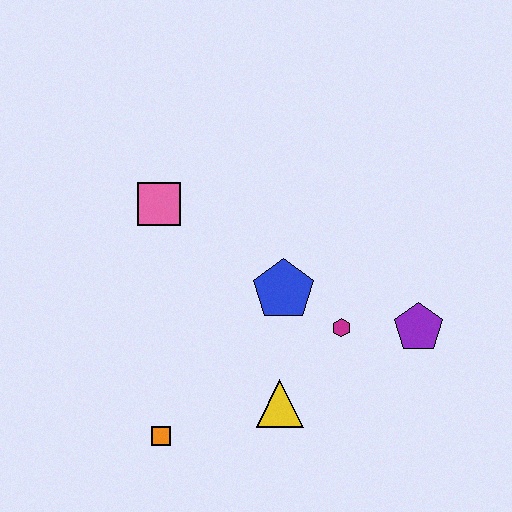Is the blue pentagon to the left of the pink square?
No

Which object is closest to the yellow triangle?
The magenta hexagon is closest to the yellow triangle.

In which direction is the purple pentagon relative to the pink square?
The purple pentagon is to the right of the pink square.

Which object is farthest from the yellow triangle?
The pink square is farthest from the yellow triangle.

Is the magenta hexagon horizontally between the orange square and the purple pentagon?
Yes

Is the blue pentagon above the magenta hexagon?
Yes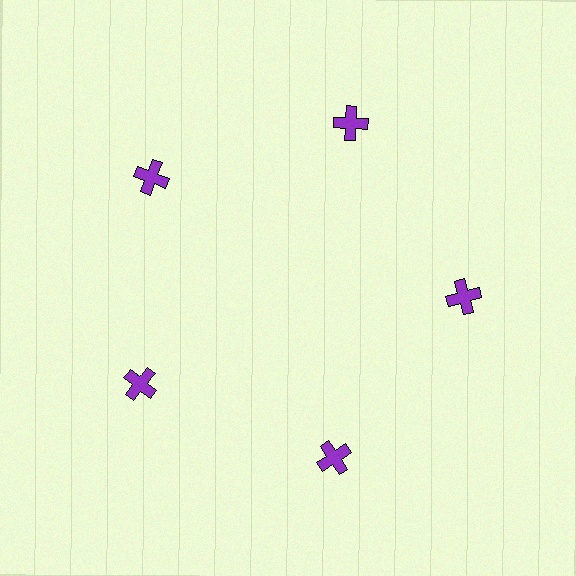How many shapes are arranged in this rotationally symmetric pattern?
There are 5 shapes, arranged in 5 groups of 1.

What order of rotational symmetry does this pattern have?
This pattern has 5-fold rotational symmetry.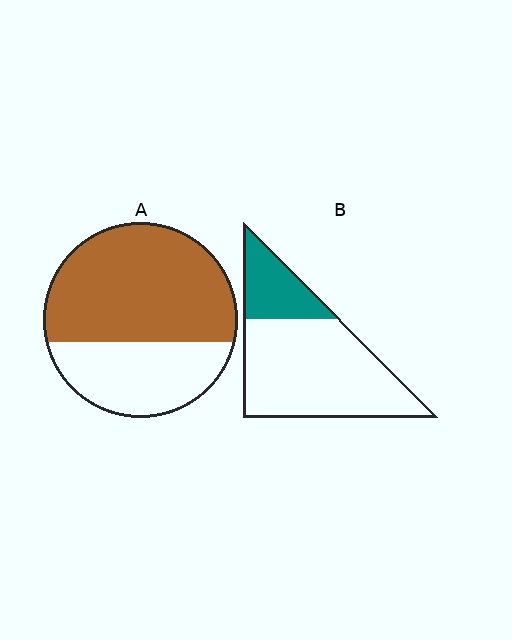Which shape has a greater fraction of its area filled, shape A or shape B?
Shape A.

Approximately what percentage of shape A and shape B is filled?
A is approximately 65% and B is approximately 25%.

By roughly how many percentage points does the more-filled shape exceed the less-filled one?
By roughly 40 percentage points (A over B).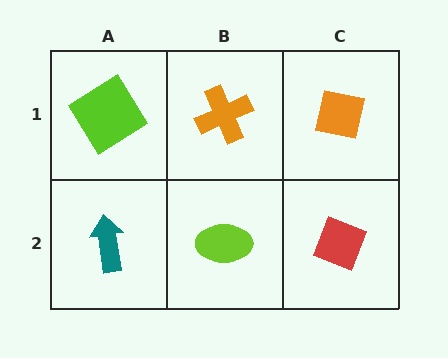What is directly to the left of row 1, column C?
An orange cross.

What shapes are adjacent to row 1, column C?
A red diamond (row 2, column C), an orange cross (row 1, column B).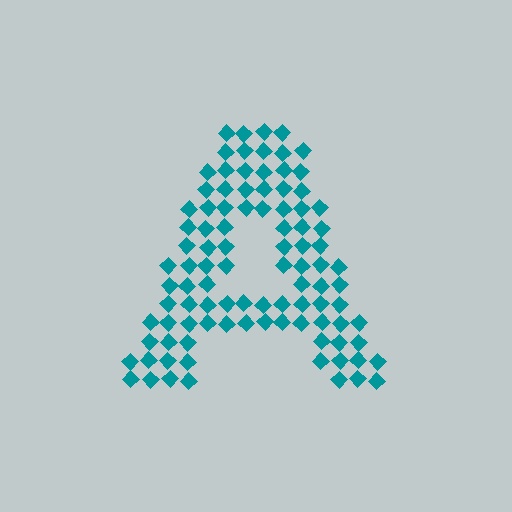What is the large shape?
The large shape is the letter A.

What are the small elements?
The small elements are diamonds.